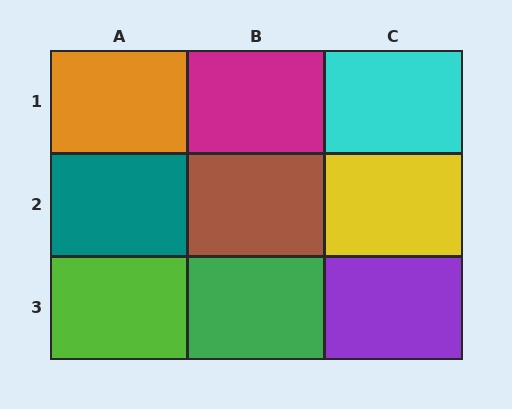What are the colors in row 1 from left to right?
Orange, magenta, cyan.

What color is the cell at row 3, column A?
Lime.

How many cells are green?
1 cell is green.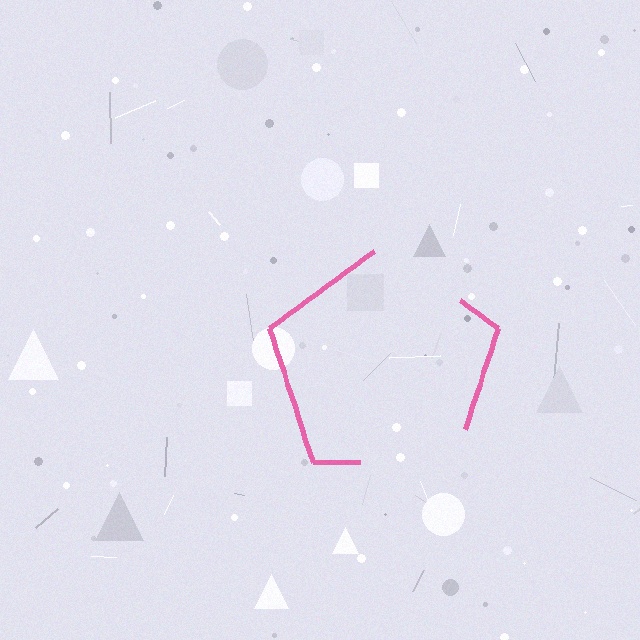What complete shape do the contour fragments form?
The contour fragments form a pentagon.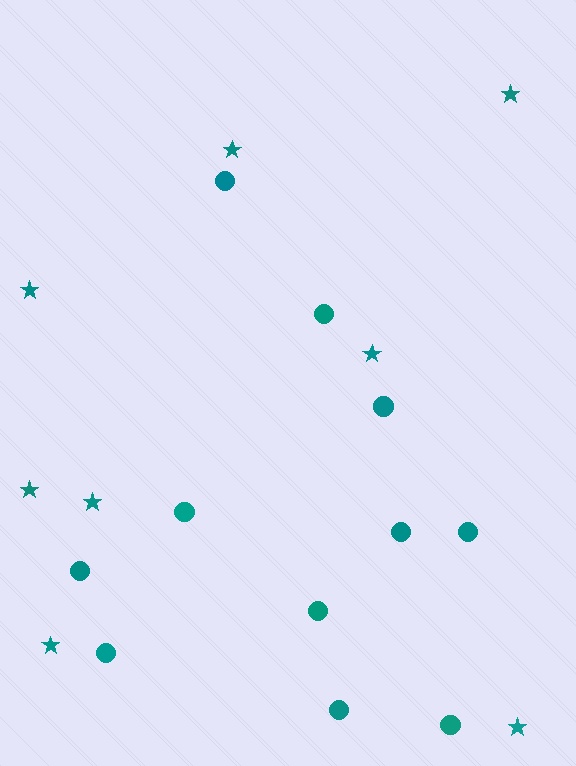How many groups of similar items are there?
There are 2 groups: one group of circles (11) and one group of stars (8).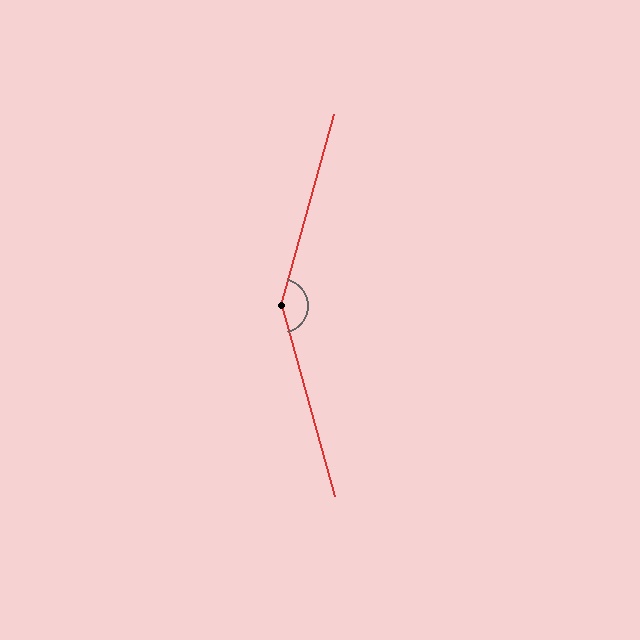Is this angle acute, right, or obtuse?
It is obtuse.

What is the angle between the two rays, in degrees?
Approximately 149 degrees.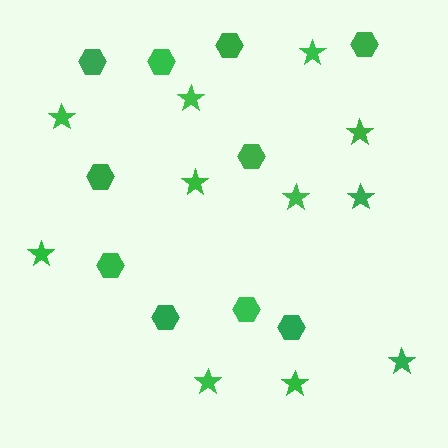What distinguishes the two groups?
There are 2 groups: one group of hexagons (10) and one group of stars (11).